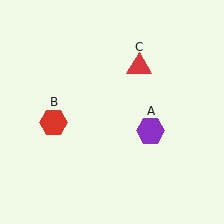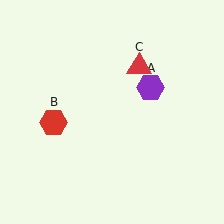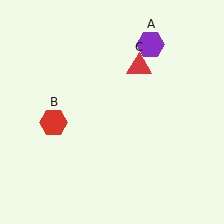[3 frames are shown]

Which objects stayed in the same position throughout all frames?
Red hexagon (object B) and red triangle (object C) remained stationary.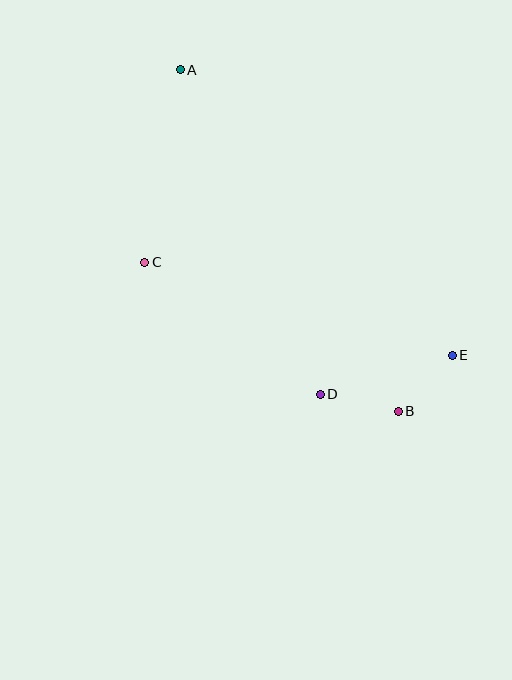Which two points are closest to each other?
Points B and E are closest to each other.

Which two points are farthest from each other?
Points A and B are farthest from each other.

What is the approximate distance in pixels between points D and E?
The distance between D and E is approximately 137 pixels.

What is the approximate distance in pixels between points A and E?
The distance between A and E is approximately 394 pixels.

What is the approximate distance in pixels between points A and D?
The distance between A and D is approximately 354 pixels.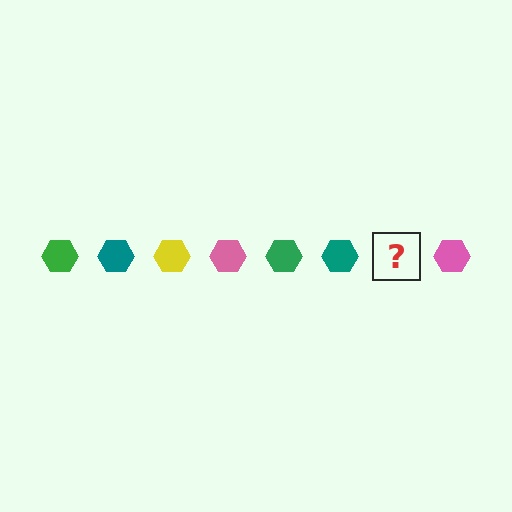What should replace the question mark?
The question mark should be replaced with a yellow hexagon.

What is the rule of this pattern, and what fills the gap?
The rule is that the pattern cycles through green, teal, yellow, pink hexagons. The gap should be filled with a yellow hexagon.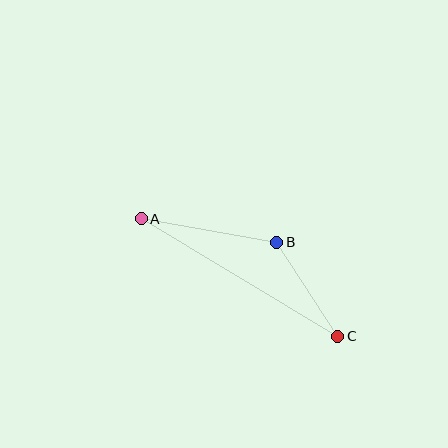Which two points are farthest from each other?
Points A and C are farthest from each other.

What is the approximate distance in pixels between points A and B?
The distance between A and B is approximately 138 pixels.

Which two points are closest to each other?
Points B and C are closest to each other.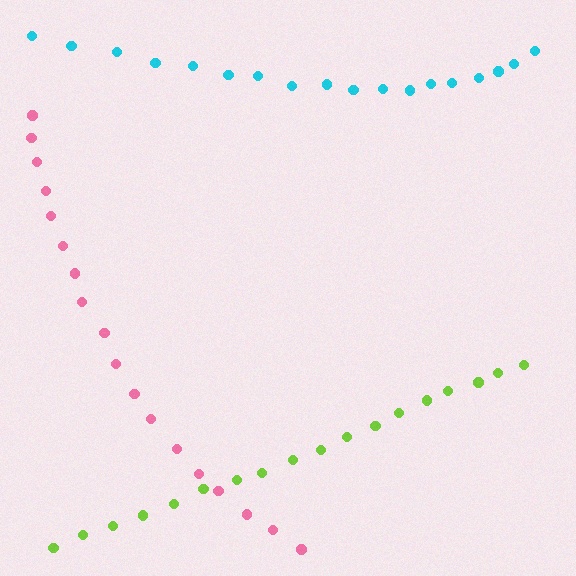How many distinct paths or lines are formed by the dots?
There are 3 distinct paths.